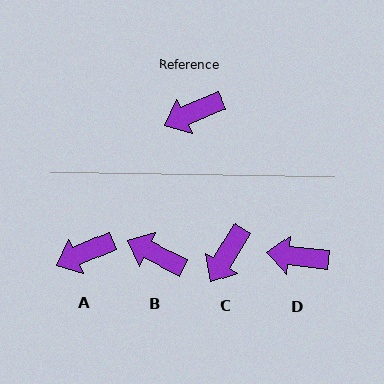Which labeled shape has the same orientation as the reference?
A.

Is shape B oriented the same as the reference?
No, it is off by about 50 degrees.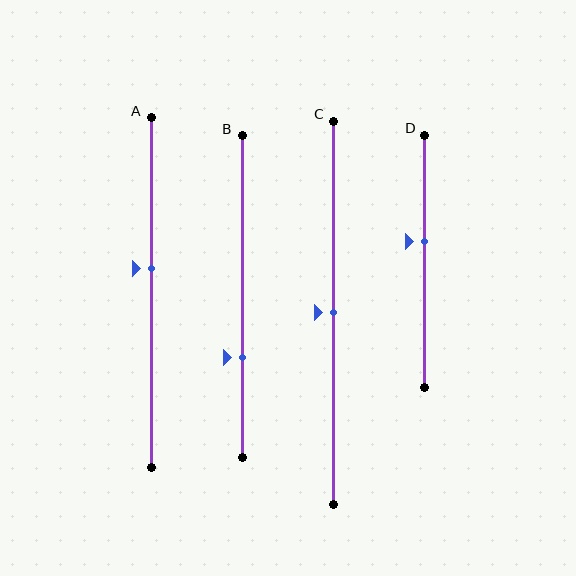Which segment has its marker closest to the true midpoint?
Segment C has its marker closest to the true midpoint.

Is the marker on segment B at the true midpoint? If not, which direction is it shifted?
No, the marker on segment B is shifted downward by about 19% of the segment length.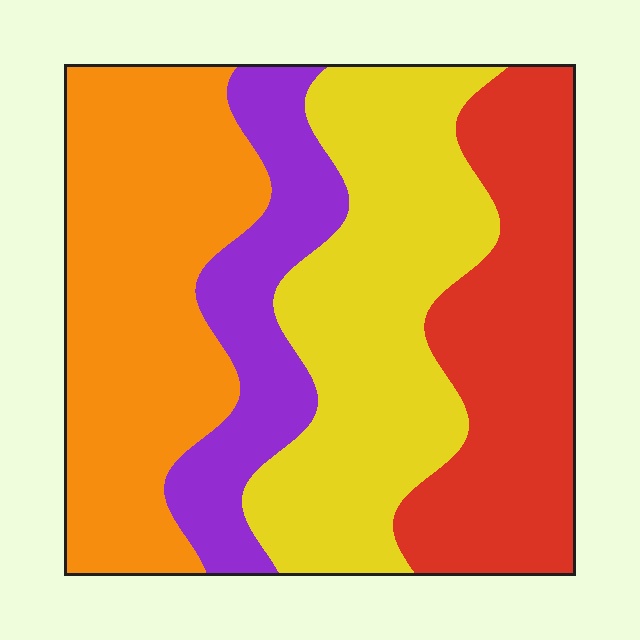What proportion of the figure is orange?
Orange takes up between a sixth and a third of the figure.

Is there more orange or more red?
Orange.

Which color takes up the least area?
Purple, at roughly 15%.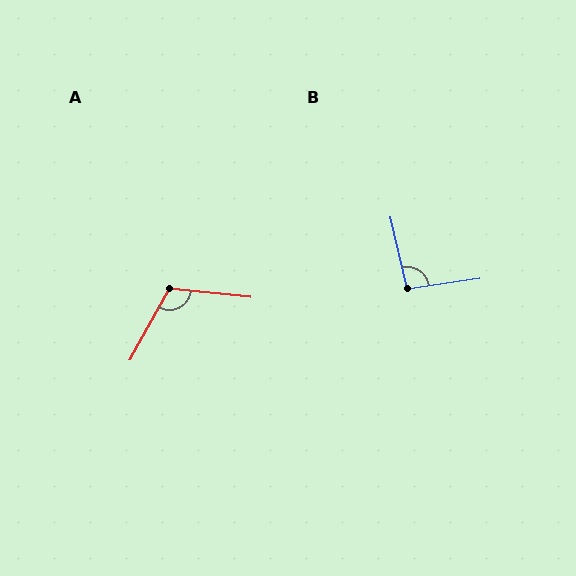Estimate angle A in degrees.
Approximately 113 degrees.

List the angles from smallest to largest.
B (94°), A (113°).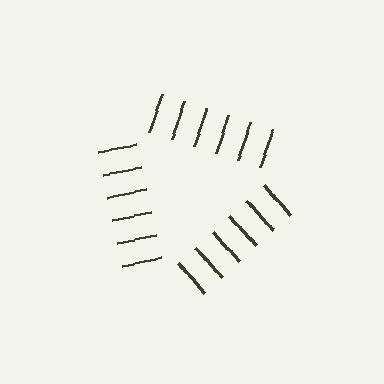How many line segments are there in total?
18 — 6 along each of the 3 edges.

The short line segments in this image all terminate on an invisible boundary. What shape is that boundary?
An illusory triangle — the line segments terminate on its edges but no continuous stroke is drawn.